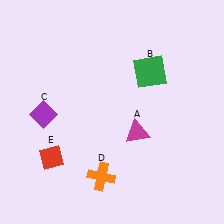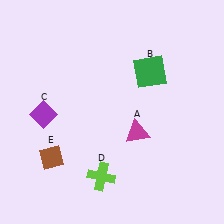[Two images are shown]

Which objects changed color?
D changed from orange to lime. E changed from red to brown.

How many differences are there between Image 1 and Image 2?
There are 2 differences between the two images.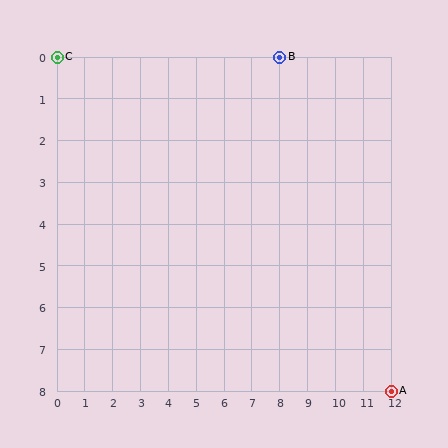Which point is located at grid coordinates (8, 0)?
Point B is at (8, 0).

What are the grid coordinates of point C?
Point C is at grid coordinates (0, 0).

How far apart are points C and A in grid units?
Points C and A are 12 columns and 8 rows apart (about 14.4 grid units diagonally).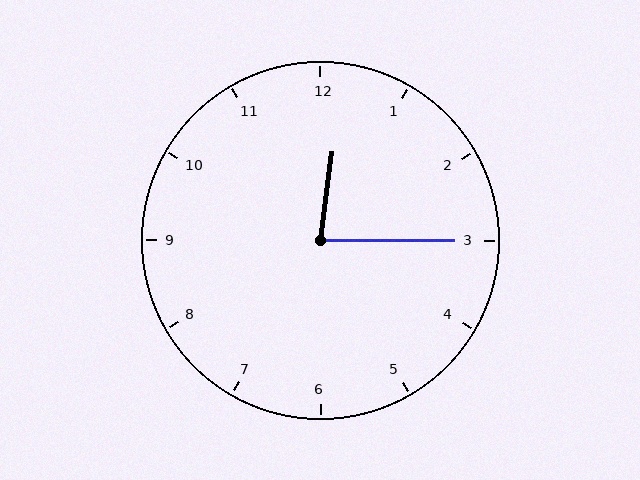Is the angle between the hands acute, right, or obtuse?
It is acute.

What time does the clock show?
12:15.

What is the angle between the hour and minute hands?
Approximately 82 degrees.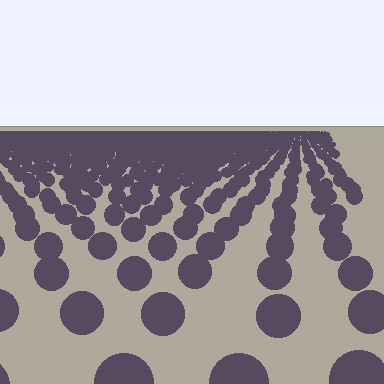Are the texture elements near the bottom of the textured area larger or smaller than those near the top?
Larger. Near the bottom, elements are closer to the viewer and appear at a bigger on-screen size.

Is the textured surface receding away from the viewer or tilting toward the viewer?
The surface is receding away from the viewer. Texture elements get smaller and denser toward the top.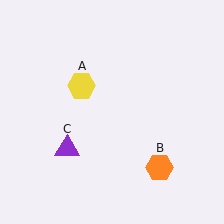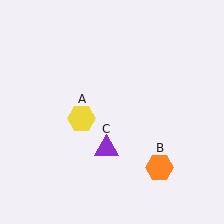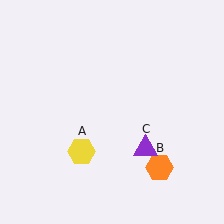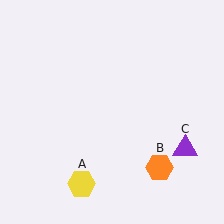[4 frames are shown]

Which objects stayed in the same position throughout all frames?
Orange hexagon (object B) remained stationary.